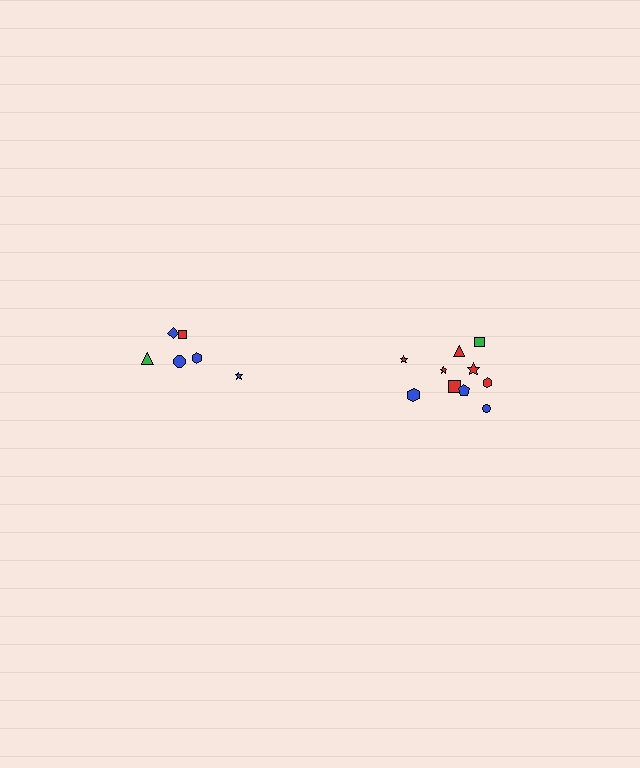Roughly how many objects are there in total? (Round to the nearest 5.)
Roughly 15 objects in total.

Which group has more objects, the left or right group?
The right group.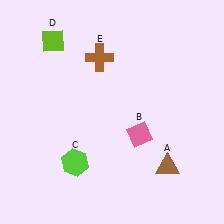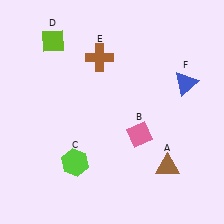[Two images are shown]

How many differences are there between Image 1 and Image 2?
There is 1 difference between the two images.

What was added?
A blue triangle (F) was added in Image 2.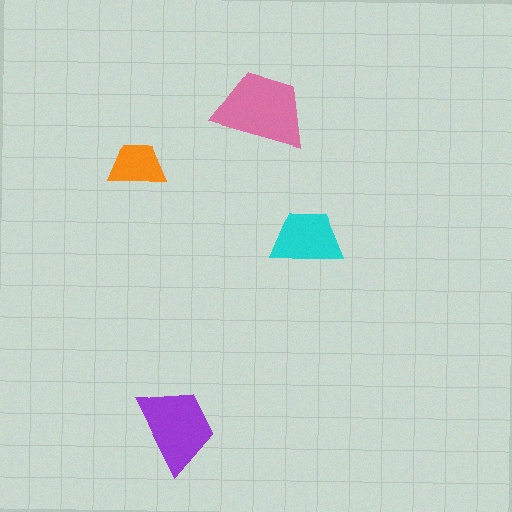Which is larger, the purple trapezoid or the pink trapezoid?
The pink one.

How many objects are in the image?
There are 4 objects in the image.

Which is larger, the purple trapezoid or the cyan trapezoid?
The purple one.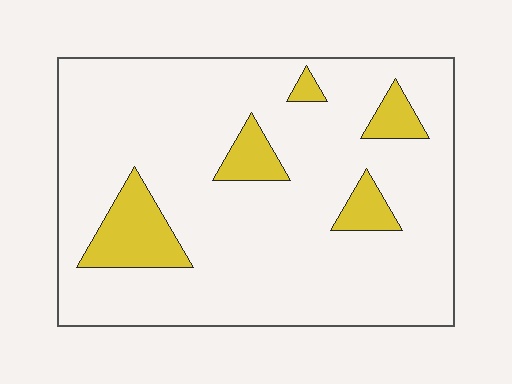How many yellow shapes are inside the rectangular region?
5.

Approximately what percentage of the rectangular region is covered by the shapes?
Approximately 15%.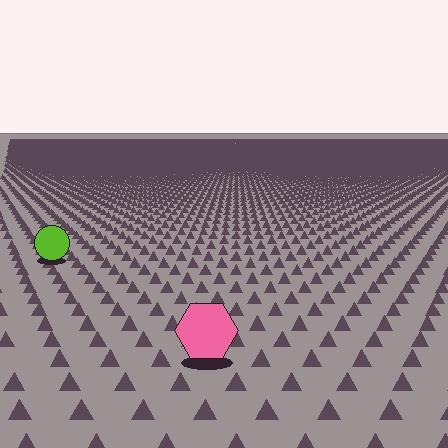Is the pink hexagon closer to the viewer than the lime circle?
Yes. The pink hexagon is closer — you can tell from the texture gradient: the ground texture is coarser near it.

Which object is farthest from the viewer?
The lime circle is farthest from the viewer. It appears smaller and the ground texture around it is denser.